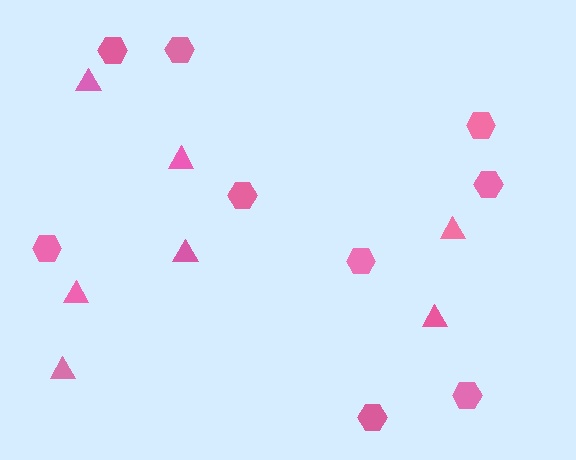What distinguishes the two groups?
There are 2 groups: one group of hexagons (9) and one group of triangles (7).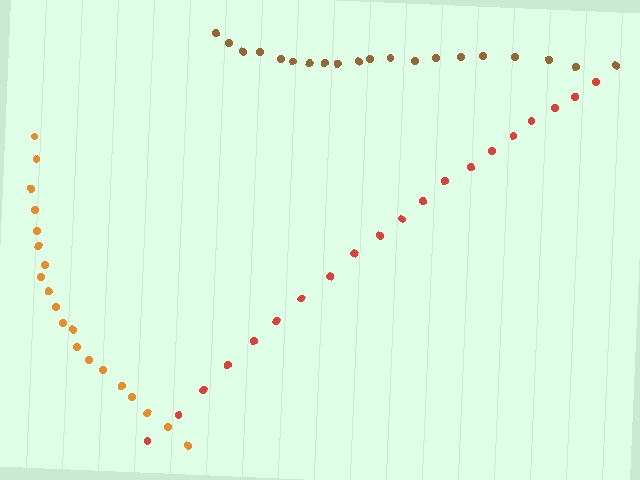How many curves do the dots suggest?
There are 3 distinct paths.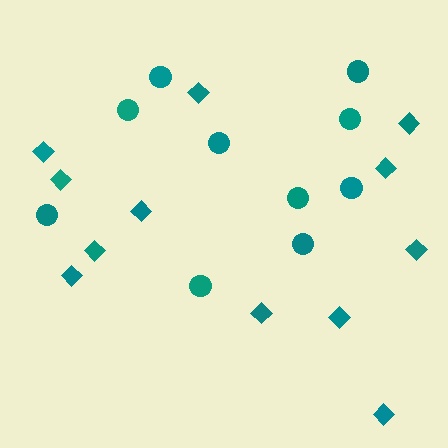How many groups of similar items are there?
There are 2 groups: one group of circles (10) and one group of diamonds (12).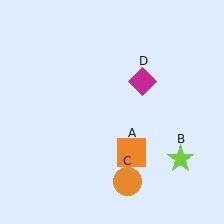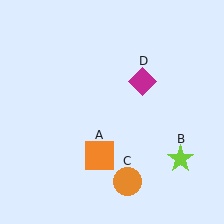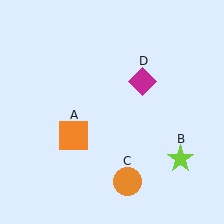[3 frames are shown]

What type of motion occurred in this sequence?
The orange square (object A) rotated clockwise around the center of the scene.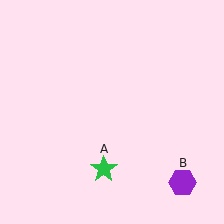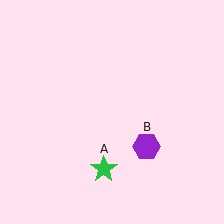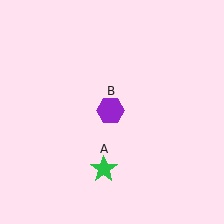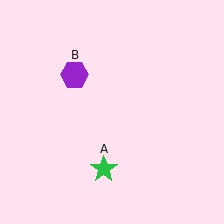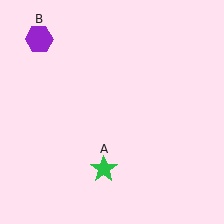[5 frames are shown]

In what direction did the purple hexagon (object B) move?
The purple hexagon (object B) moved up and to the left.